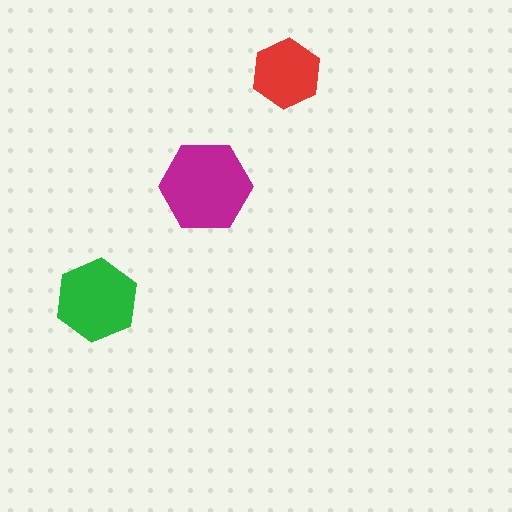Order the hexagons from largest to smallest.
the magenta one, the green one, the red one.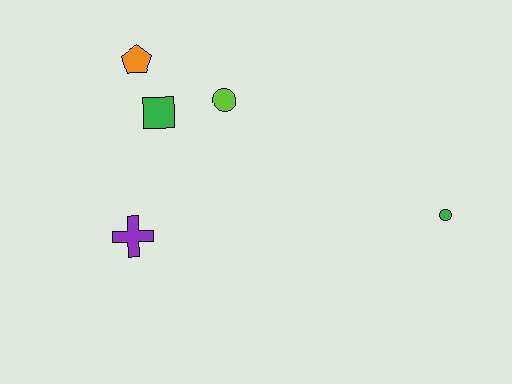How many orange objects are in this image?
There is 1 orange object.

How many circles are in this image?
There are 2 circles.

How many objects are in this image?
There are 5 objects.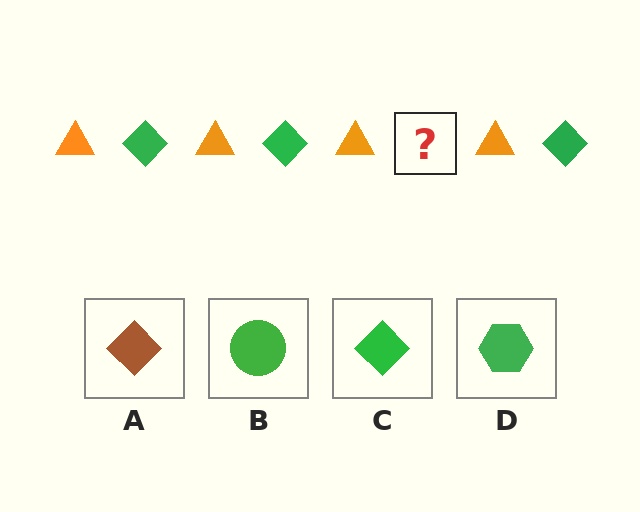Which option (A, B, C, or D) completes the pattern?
C.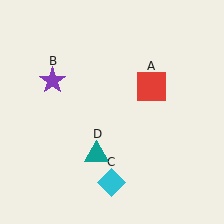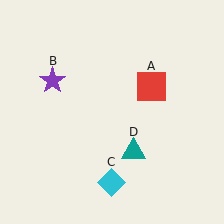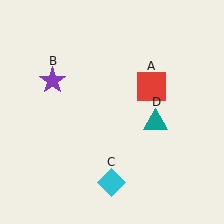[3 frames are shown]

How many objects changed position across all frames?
1 object changed position: teal triangle (object D).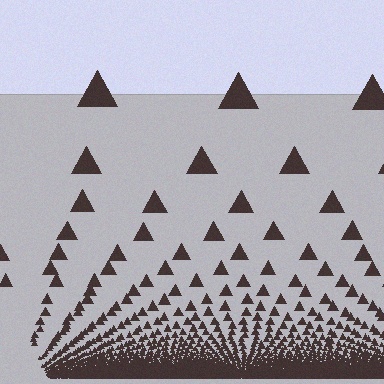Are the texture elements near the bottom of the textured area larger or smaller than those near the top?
Smaller. The gradient is inverted — elements near the bottom are smaller and denser.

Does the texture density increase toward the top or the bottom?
Density increases toward the bottom.